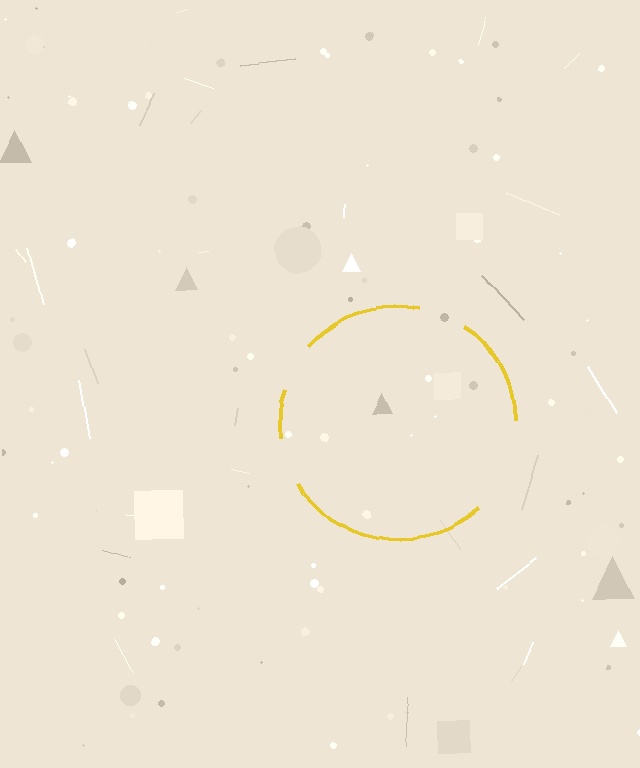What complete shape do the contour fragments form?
The contour fragments form a circle.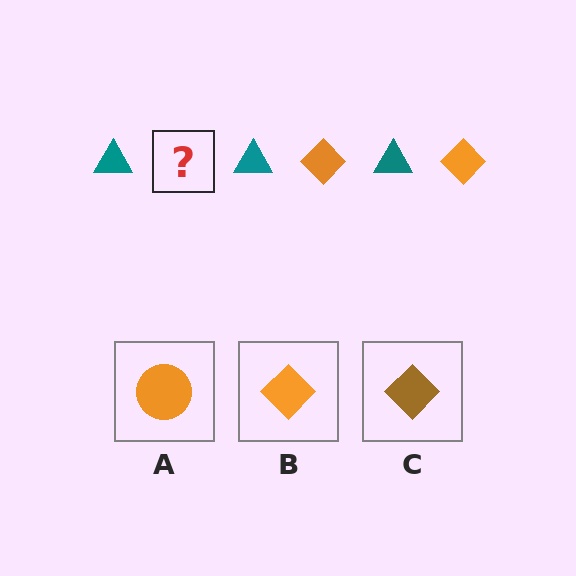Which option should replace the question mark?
Option B.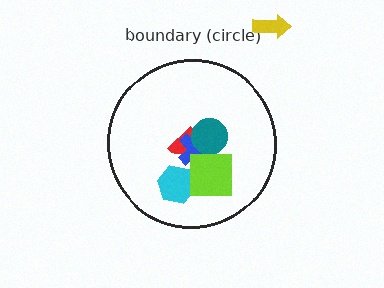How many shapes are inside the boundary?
5 inside, 1 outside.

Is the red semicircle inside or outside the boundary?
Inside.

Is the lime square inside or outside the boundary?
Inside.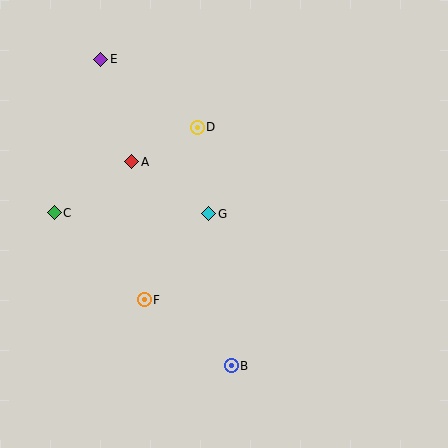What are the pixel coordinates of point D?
Point D is at (197, 127).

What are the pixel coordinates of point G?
Point G is at (209, 214).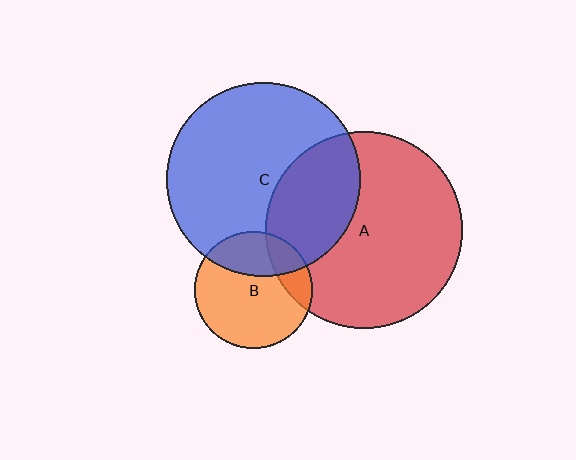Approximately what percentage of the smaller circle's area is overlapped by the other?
Approximately 20%.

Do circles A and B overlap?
Yes.